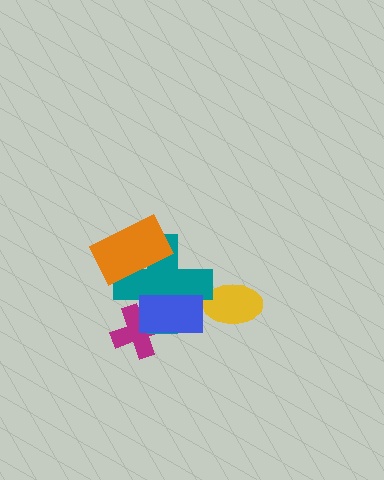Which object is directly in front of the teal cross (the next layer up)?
The orange rectangle is directly in front of the teal cross.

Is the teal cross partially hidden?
Yes, it is partially covered by another shape.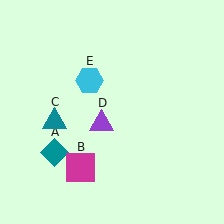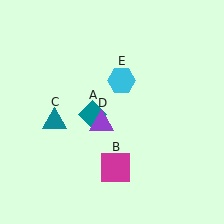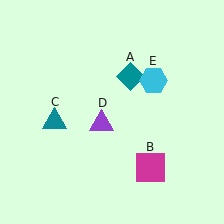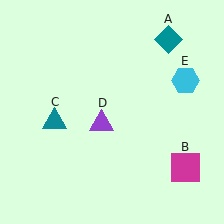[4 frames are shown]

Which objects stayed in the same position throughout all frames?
Teal triangle (object C) and purple triangle (object D) remained stationary.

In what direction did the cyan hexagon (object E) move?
The cyan hexagon (object E) moved right.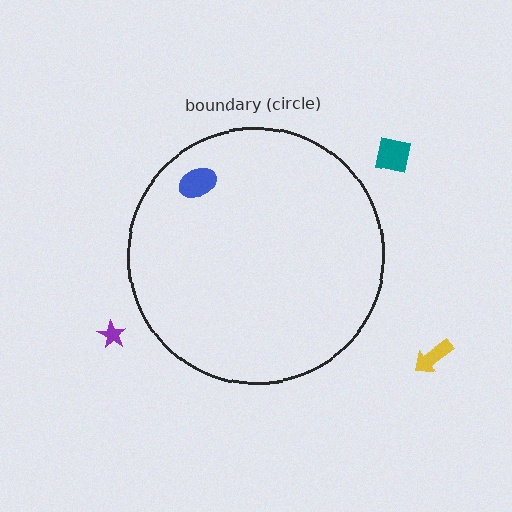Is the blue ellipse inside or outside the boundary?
Inside.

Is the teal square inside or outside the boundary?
Outside.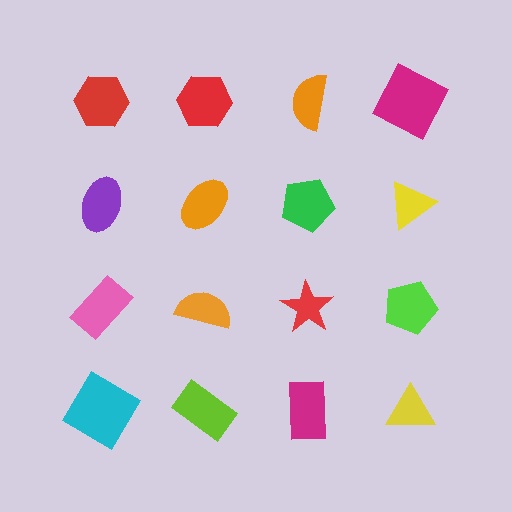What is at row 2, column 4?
A yellow triangle.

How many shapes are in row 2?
4 shapes.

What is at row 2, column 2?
An orange ellipse.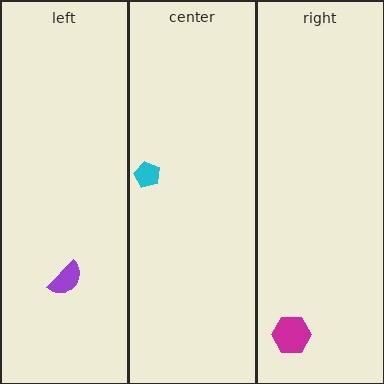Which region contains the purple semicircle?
The left region.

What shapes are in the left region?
The purple semicircle.